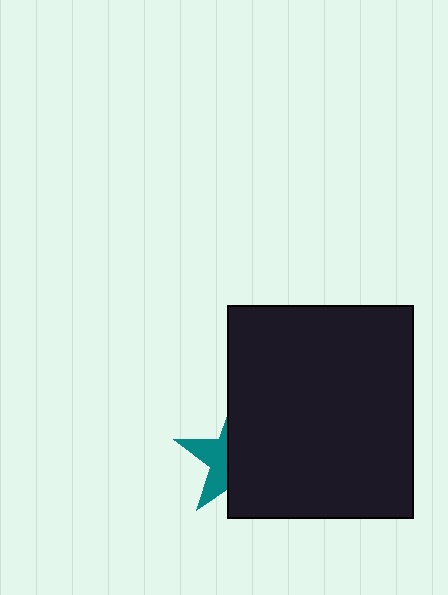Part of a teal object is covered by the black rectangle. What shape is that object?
It is a star.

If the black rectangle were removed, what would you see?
You would see the complete teal star.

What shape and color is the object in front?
The object in front is a black rectangle.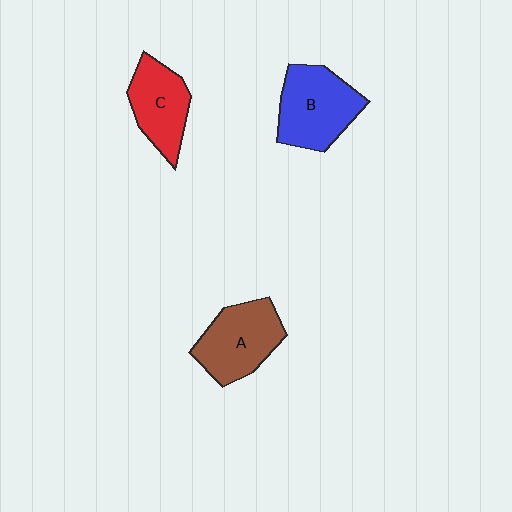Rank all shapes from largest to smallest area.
From largest to smallest: B (blue), A (brown), C (red).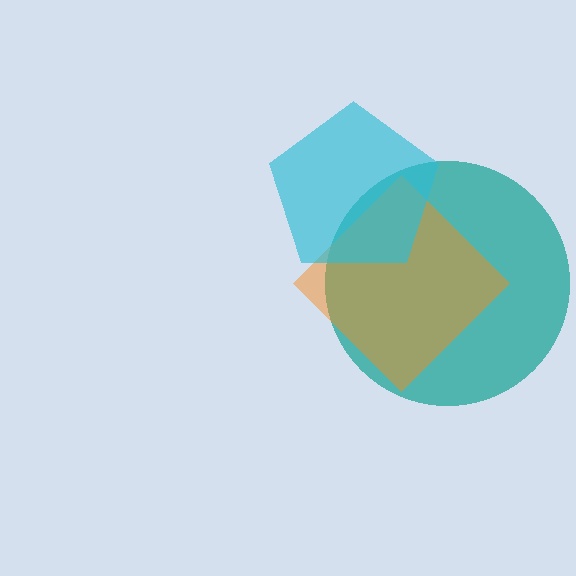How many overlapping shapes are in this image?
There are 3 overlapping shapes in the image.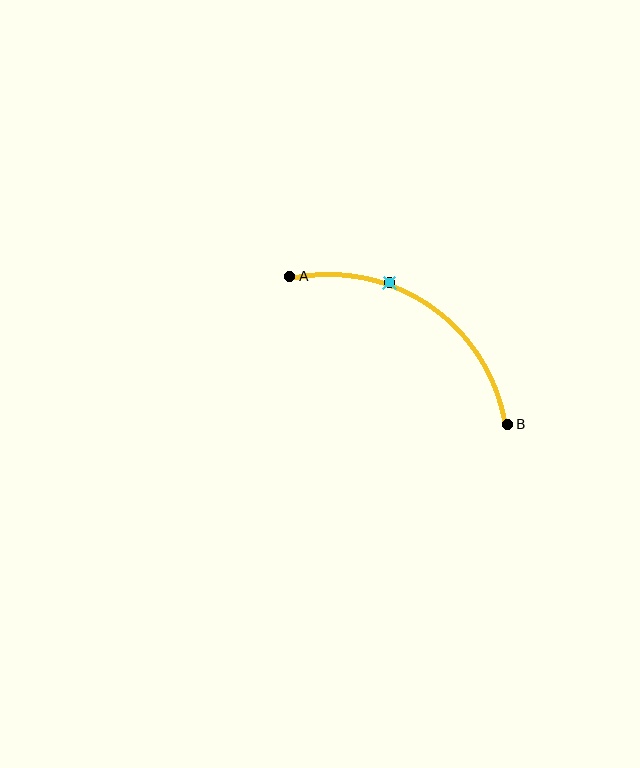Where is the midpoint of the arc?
The arc midpoint is the point on the curve farthest from the straight line joining A and B. It sits above and to the right of that line.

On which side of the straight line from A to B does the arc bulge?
The arc bulges above and to the right of the straight line connecting A and B.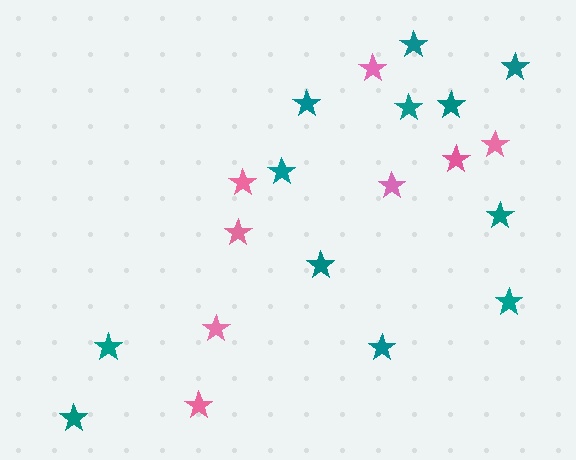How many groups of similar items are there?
There are 2 groups: one group of pink stars (8) and one group of teal stars (12).